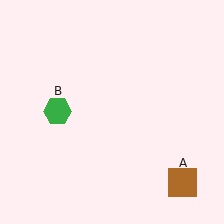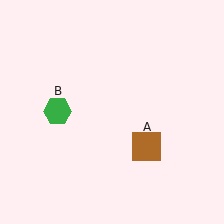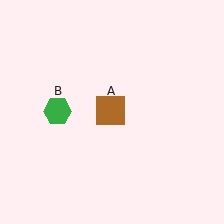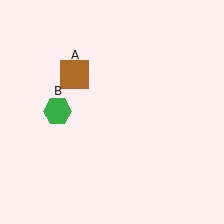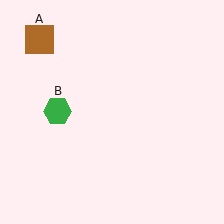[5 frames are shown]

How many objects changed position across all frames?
1 object changed position: brown square (object A).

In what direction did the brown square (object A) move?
The brown square (object A) moved up and to the left.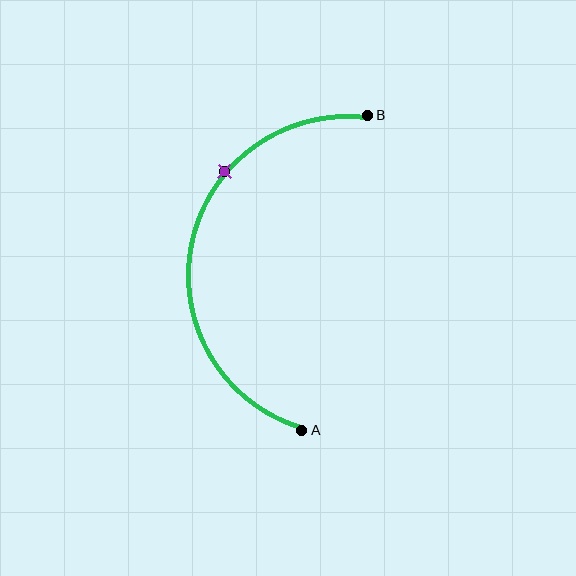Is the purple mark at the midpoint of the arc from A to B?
No. The purple mark lies on the arc but is closer to endpoint B. The arc midpoint would be at the point on the curve equidistant along the arc from both A and B.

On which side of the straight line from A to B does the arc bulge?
The arc bulges to the left of the straight line connecting A and B.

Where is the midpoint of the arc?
The arc midpoint is the point on the curve farthest from the straight line joining A and B. It sits to the left of that line.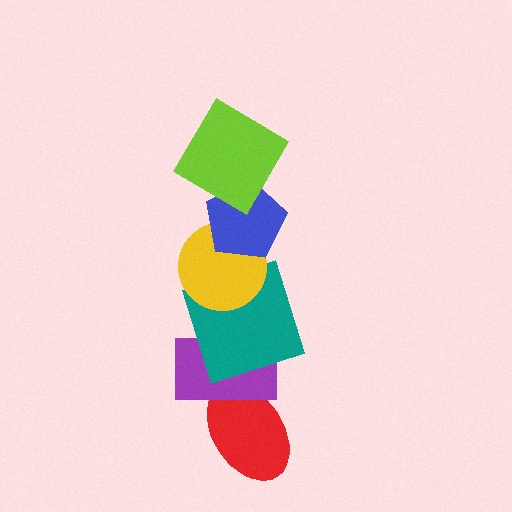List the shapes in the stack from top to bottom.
From top to bottom: the lime diamond, the blue pentagon, the yellow circle, the teal square, the purple rectangle, the red ellipse.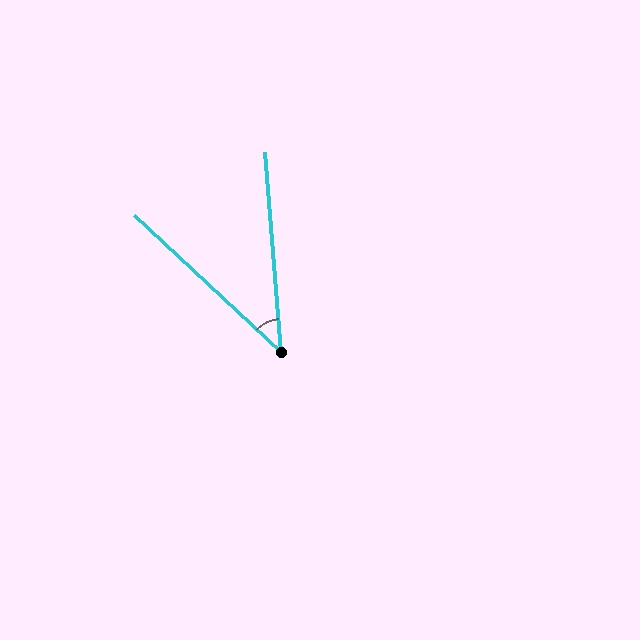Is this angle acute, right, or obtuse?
It is acute.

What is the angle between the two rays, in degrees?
Approximately 42 degrees.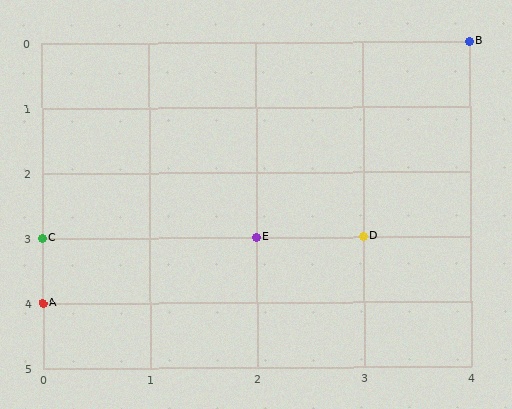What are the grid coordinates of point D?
Point D is at grid coordinates (3, 3).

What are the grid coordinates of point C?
Point C is at grid coordinates (0, 3).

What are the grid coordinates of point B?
Point B is at grid coordinates (4, 0).